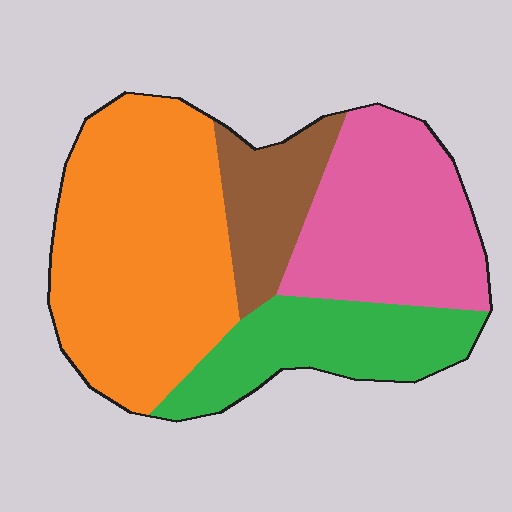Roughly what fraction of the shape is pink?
Pink takes up between a quarter and a half of the shape.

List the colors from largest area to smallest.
From largest to smallest: orange, pink, green, brown.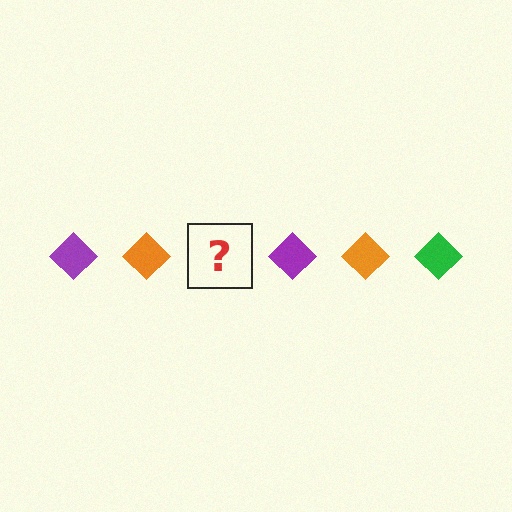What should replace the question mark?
The question mark should be replaced with a green diamond.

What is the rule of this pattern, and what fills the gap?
The rule is that the pattern cycles through purple, orange, green diamonds. The gap should be filled with a green diamond.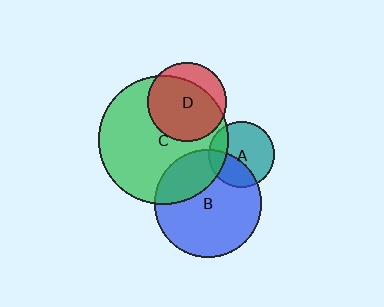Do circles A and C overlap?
Yes.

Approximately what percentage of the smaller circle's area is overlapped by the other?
Approximately 20%.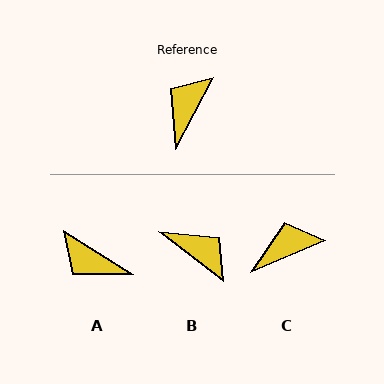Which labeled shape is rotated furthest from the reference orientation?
B, about 100 degrees away.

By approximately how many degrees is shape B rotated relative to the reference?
Approximately 100 degrees clockwise.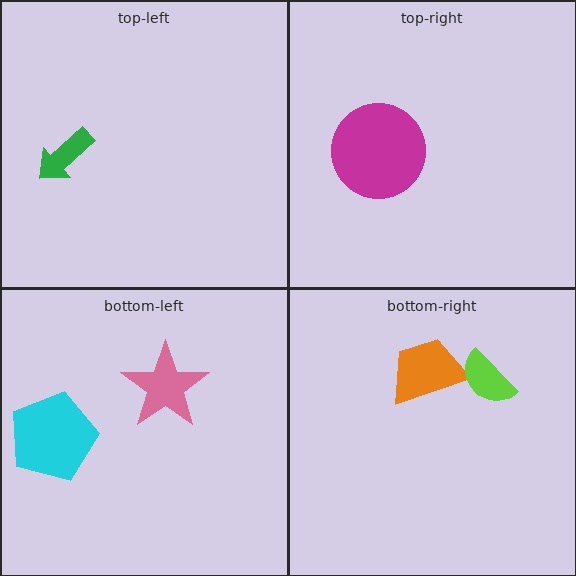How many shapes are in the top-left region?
1.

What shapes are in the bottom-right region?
The orange trapezoid, the lime semicircle.